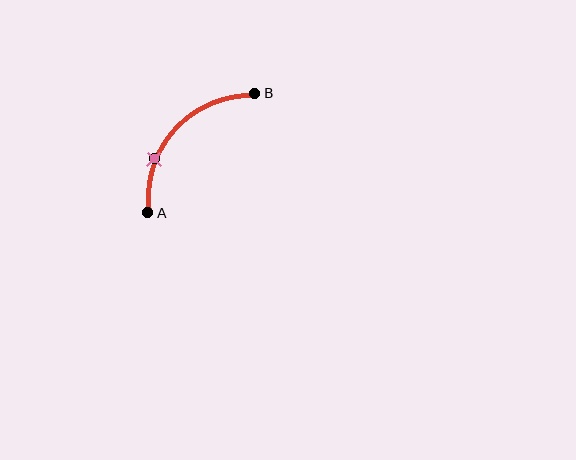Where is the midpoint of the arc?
The arc midpoint is the point on the curve farthest from the straight line joining A and B. It sits above and to the left of that line.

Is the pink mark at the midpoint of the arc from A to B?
No. The pink mark lies on the arc but is closer to endpoint A. The arc midpoint would be at the point on the curve equidistant along the arc from both A and B.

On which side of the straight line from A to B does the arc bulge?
The arc bulges above and to the left of the straight line connecting A and B.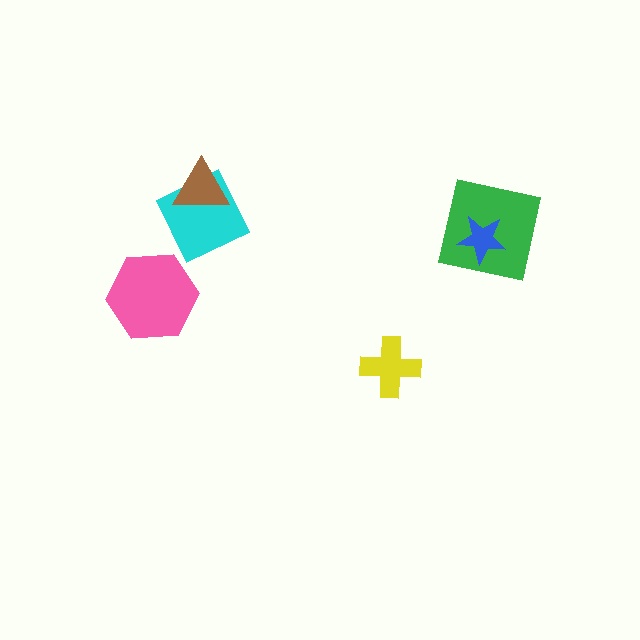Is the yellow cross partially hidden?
No, no other shape covers it.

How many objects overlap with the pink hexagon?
0 objects overlap with the pink hexagon.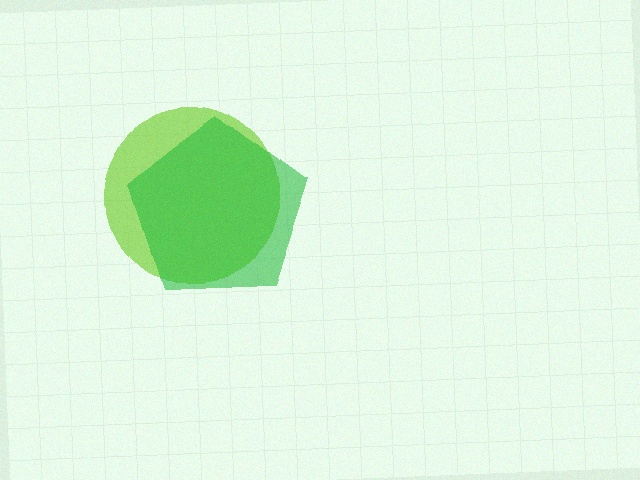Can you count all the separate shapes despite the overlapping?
Yes, there are 2 separate shapes.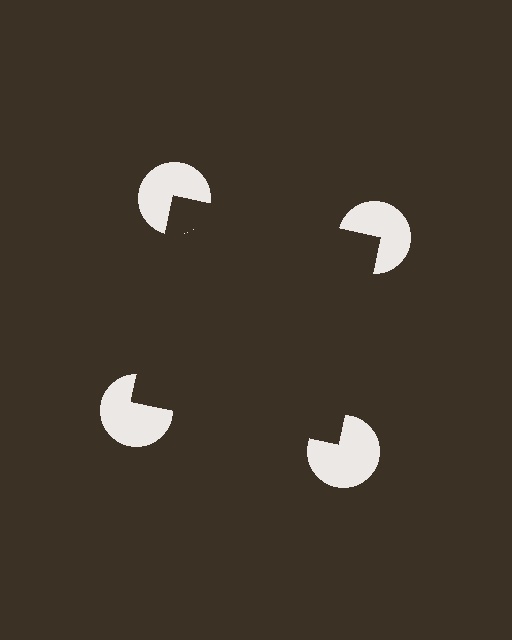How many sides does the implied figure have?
4 sides.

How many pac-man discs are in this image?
There are 4 — one at each vertex of the illusory square.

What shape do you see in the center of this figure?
An illusory square — its edges are inferred from the aligned wedge cuts in the pac-man discs, not physically drawn.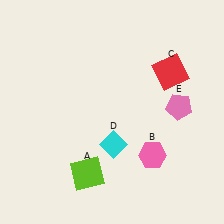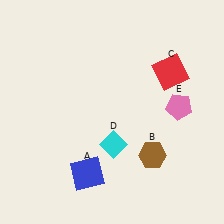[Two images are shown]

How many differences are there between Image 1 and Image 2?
There are 2 differences between the two images.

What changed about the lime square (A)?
In Image 1, A is lime. In Image 2, it changed to blue.